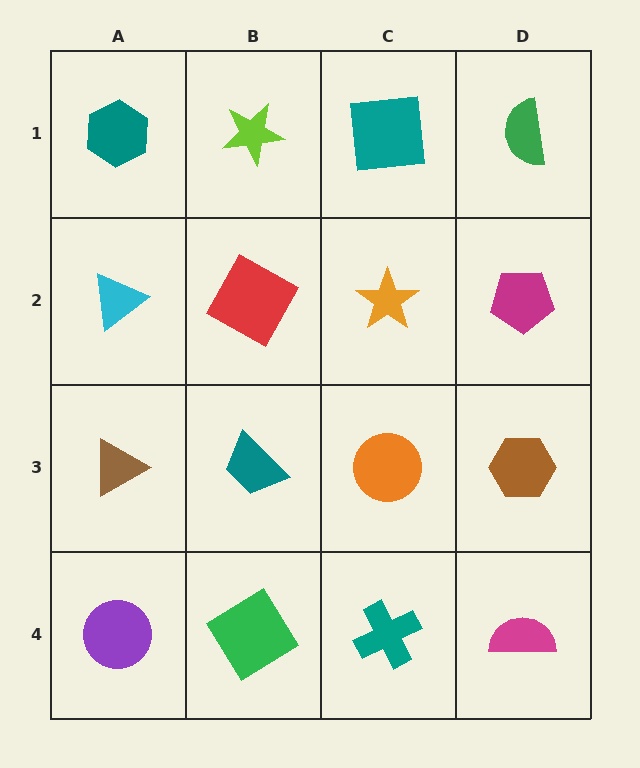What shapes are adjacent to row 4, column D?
A brown hexagon (row 3, column D), a teal cross (row 4, column C).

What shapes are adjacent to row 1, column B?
A red square (row 2, column B), a teal hexagon (row 1, column A), a teal square (row 1, column C).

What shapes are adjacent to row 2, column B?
A lime star (row 1, column B), a teal trapezoid (row 3, column B), a cyan triangle (row 2, column A), an orange star (row 2, column C).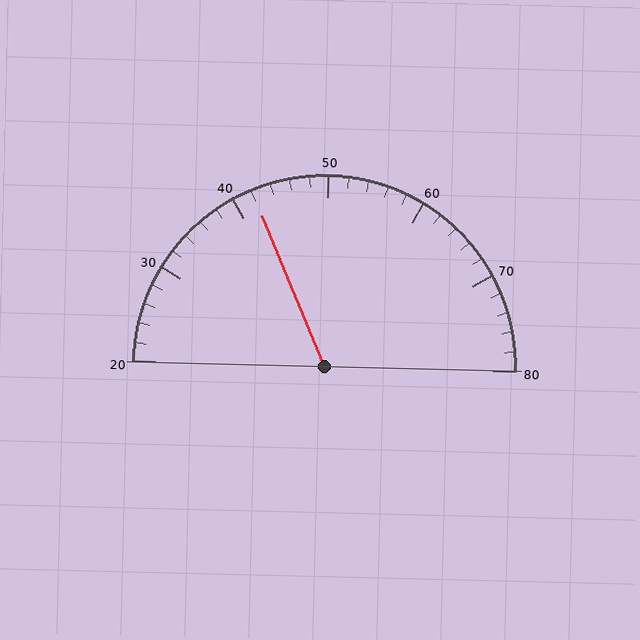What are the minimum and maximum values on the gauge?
The gauge ranges from 20 to 80.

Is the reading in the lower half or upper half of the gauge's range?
The reading is in the lower half of the range (20 to 80).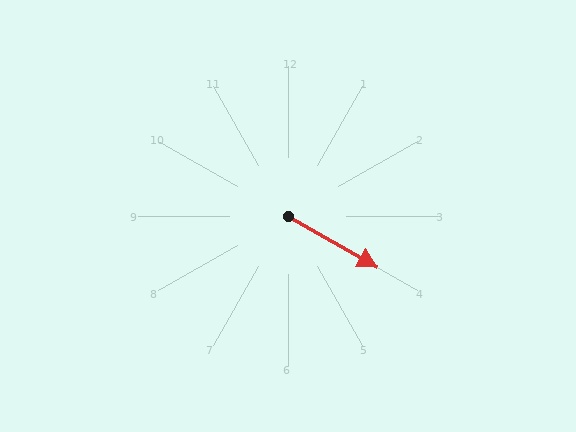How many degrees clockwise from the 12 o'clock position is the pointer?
Approximately 120 degrees.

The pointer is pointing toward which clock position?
Roughly 4 o'clock.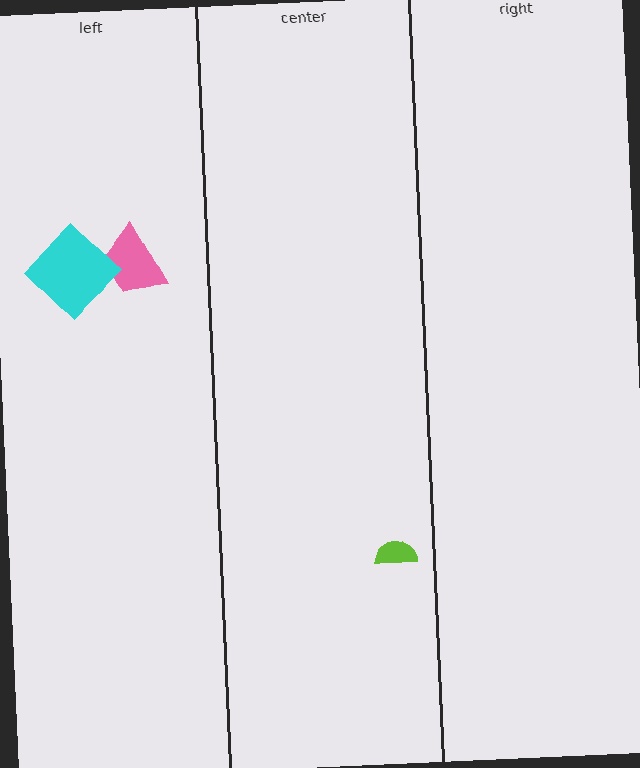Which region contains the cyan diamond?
The left region.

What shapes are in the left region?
The pink trapezoid, the cyan diamond.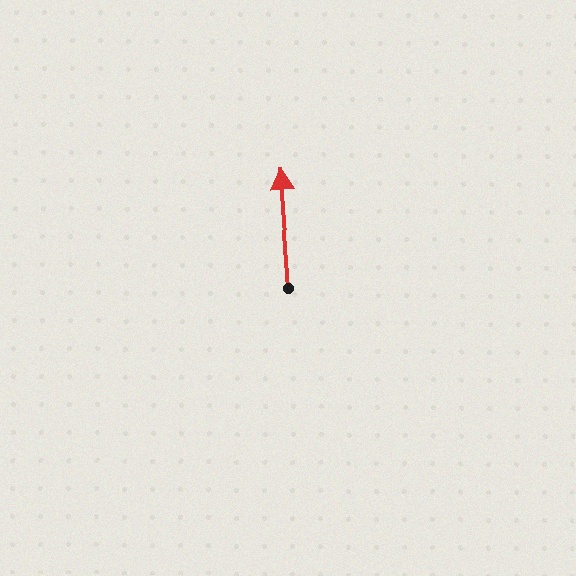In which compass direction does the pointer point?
North.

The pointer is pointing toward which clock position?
Roughly 12 o'clock.